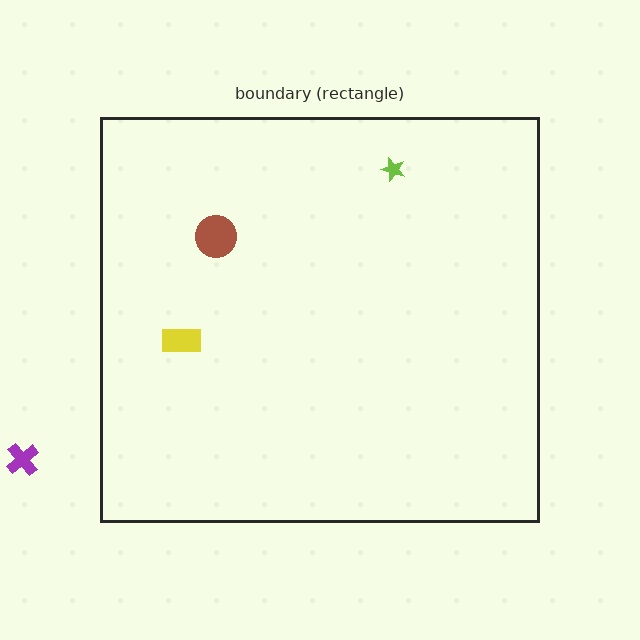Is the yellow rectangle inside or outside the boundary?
Inside.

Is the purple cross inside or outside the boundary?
Outside.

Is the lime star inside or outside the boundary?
Inside.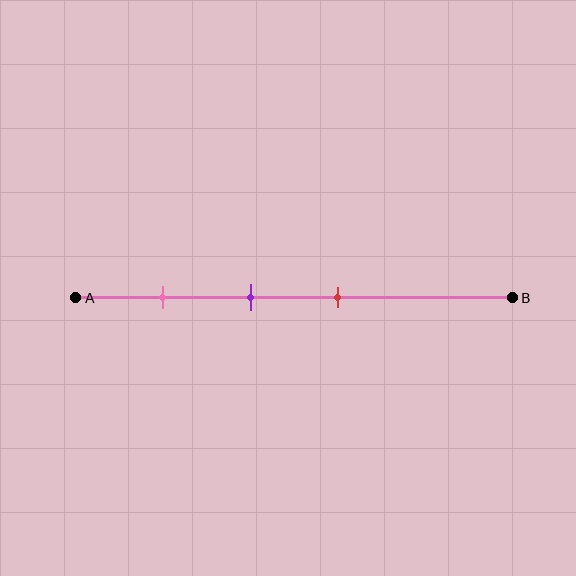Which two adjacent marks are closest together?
The purple and red marks are the closest adjacent pair.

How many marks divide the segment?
There are 3 marks dividing the segment.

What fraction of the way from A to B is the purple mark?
The purple mark is approximately 40% (0.4) of the way from A to B.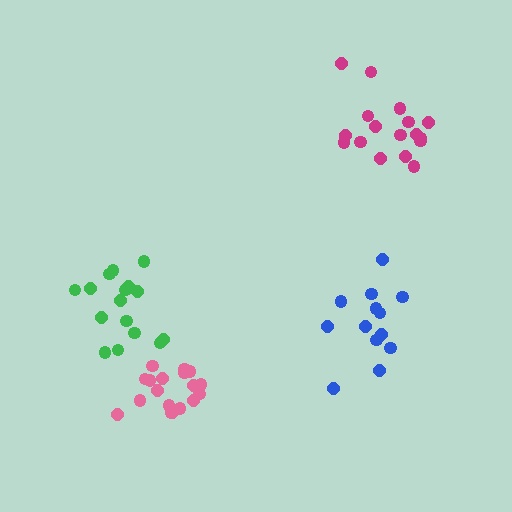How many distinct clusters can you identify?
There are 4 distinct clusters.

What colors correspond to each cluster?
The clusters are colored: green, magenta, blue, pink.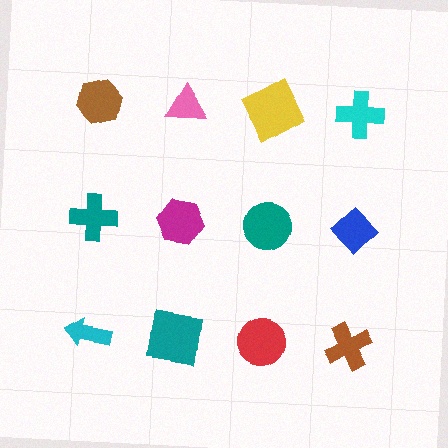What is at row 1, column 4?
A cyan cross.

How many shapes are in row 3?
4 shapes.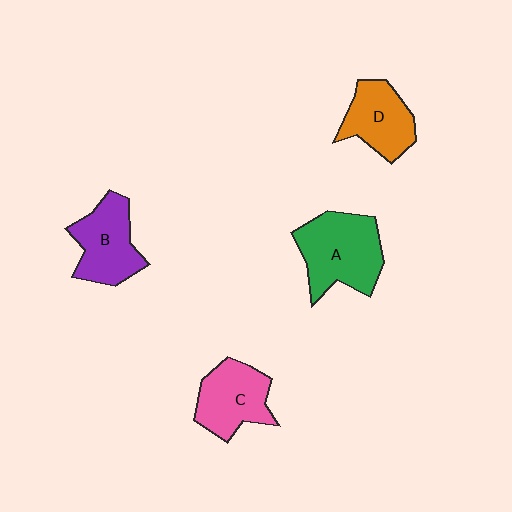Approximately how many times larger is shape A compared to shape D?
Approximately 1.4 times.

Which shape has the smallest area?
Shape D (orange).